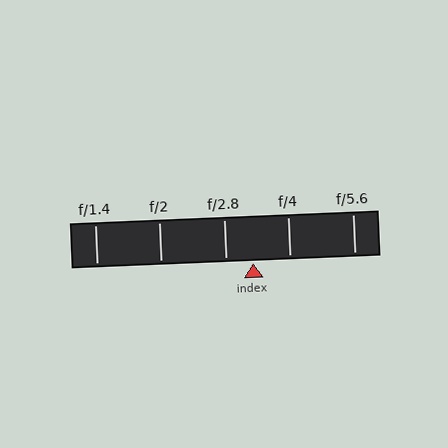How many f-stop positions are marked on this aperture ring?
There are 5 f-stop positions marked.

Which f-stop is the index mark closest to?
The index mark is closest to f/2.8.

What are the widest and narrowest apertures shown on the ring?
The widest aperture shown is f/1.4 and the narrowest is f/5.6.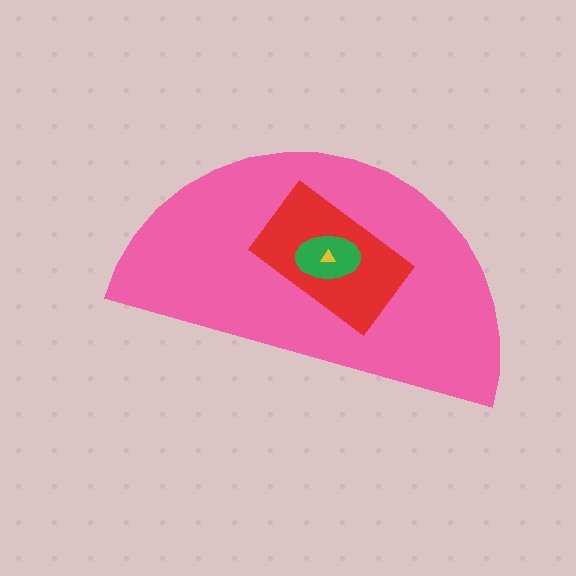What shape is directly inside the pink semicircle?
The red rectangle.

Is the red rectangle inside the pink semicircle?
Yes.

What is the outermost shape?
The pink semicircle.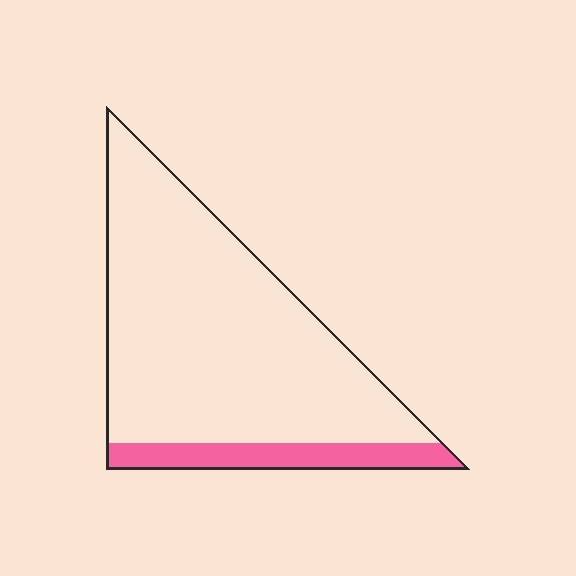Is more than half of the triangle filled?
No.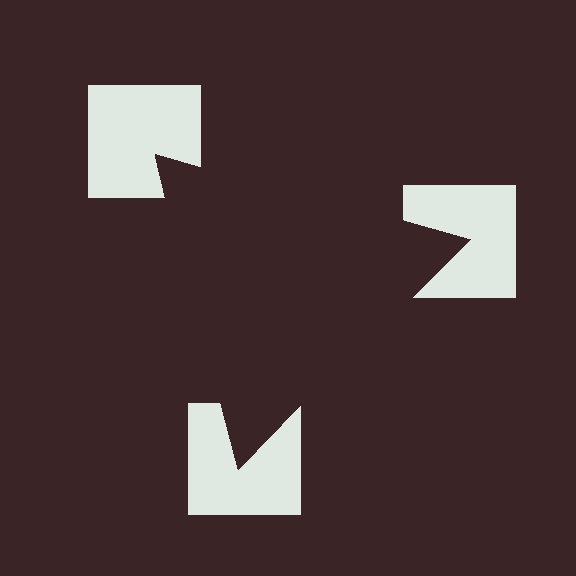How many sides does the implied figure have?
3 sides.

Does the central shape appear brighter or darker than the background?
It typically appears slightly darker than the background, even though no actual brightness change is drawn.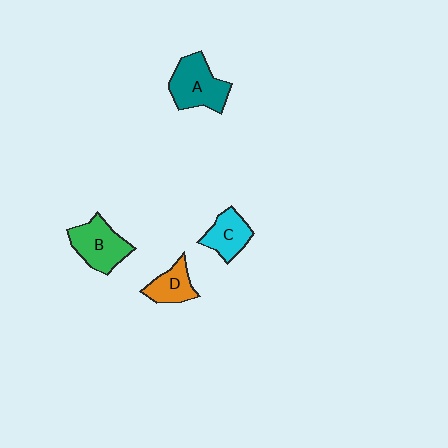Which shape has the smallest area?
Shape D (orange).